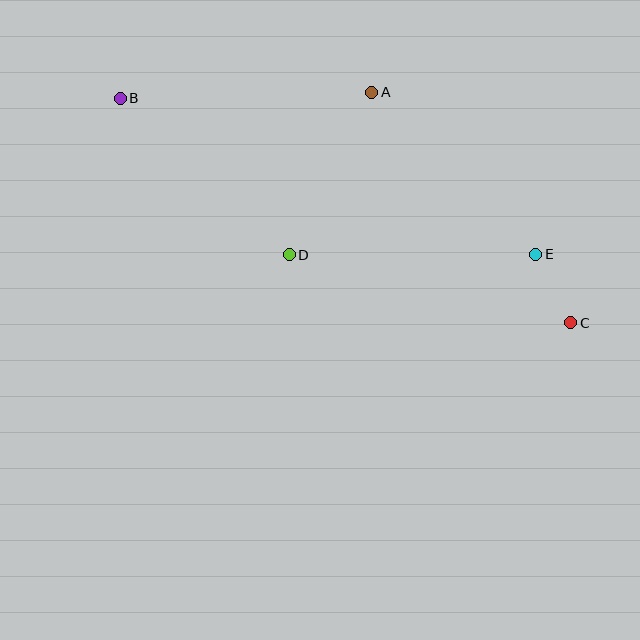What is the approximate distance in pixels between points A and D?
The distance between A and D is approximately 182 pixels.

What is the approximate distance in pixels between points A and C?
The distance between A and C is approximately 305 pixels.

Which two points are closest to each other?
Points C and E are closest to each other.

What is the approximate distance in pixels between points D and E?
The distance between D and E is approximately 247 pixels.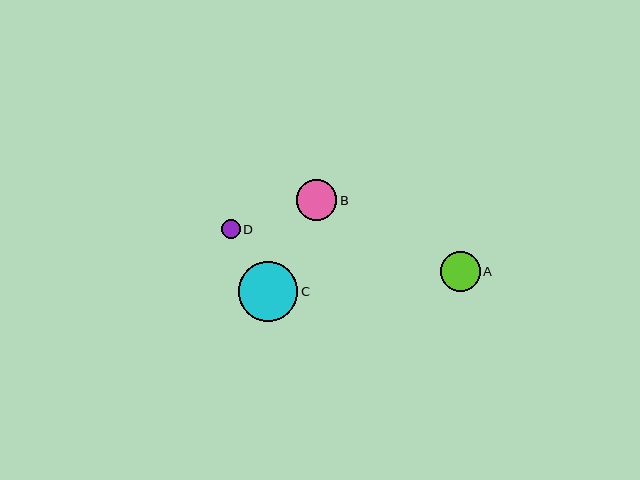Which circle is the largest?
Circle C is the largest with a size of approximately 59 pixels.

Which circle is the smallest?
Circle D is the smallest with a size of approximately 19 pixels.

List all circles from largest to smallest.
From largest to smallest: C, B, A, D.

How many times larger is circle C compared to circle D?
Circle C is approximately 3.1 times the size of circle D.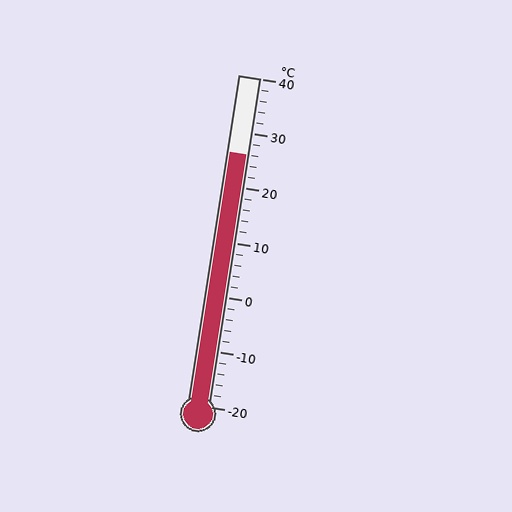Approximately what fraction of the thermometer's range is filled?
The thermometer is filled to approximately 75% of its range.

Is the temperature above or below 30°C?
The temperature is below 30°C.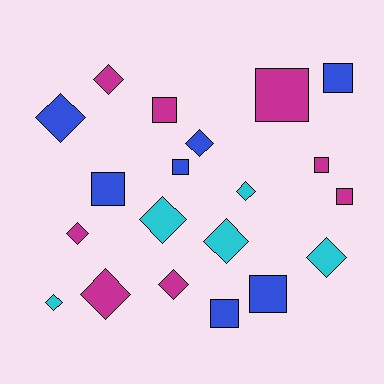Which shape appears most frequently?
Diamond, with 11 objects.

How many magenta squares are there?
There are 4 magenta squares.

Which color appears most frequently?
Magenta, with 8 objects.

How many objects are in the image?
There are 20 objects.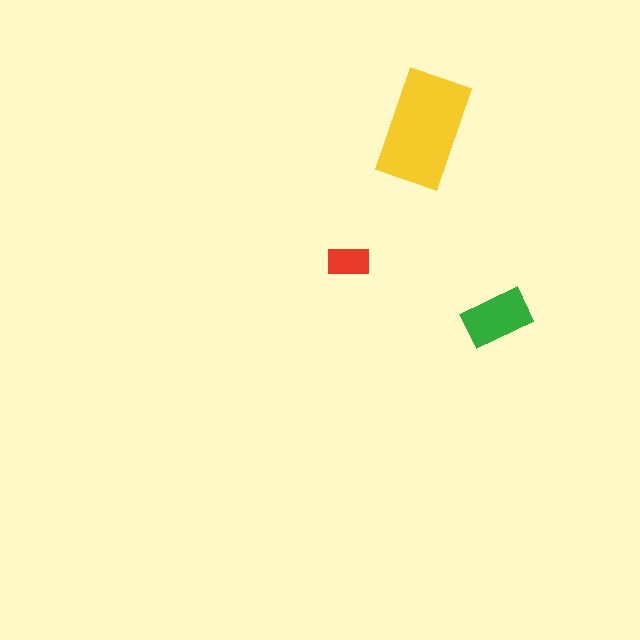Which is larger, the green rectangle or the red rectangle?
The green one.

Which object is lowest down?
The green rectangle is bottommost.